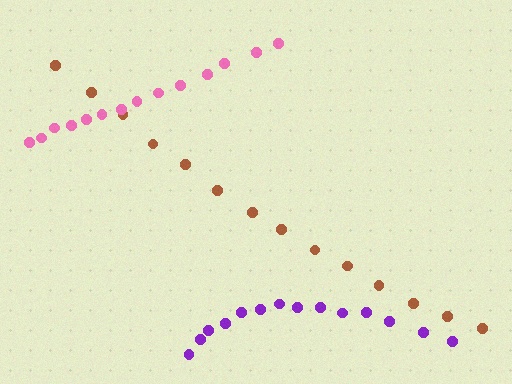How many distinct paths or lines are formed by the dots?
There are 3 distinct paths.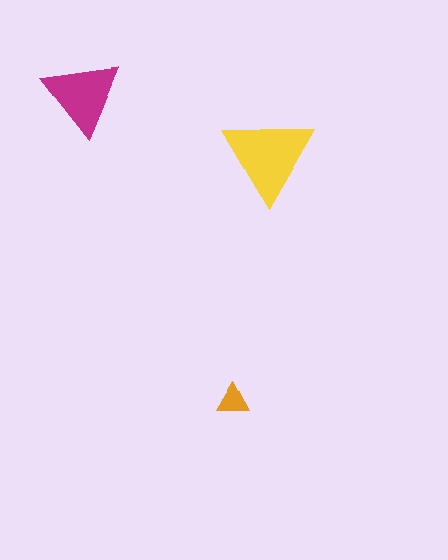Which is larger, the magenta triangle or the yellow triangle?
The yellow one.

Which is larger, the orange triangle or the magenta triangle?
The magenta one.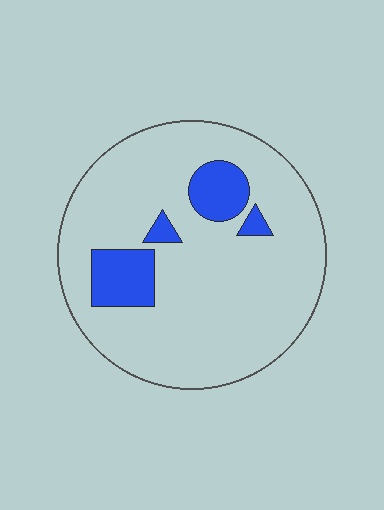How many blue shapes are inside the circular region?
4.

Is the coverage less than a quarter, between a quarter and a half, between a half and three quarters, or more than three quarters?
Less than a quarter.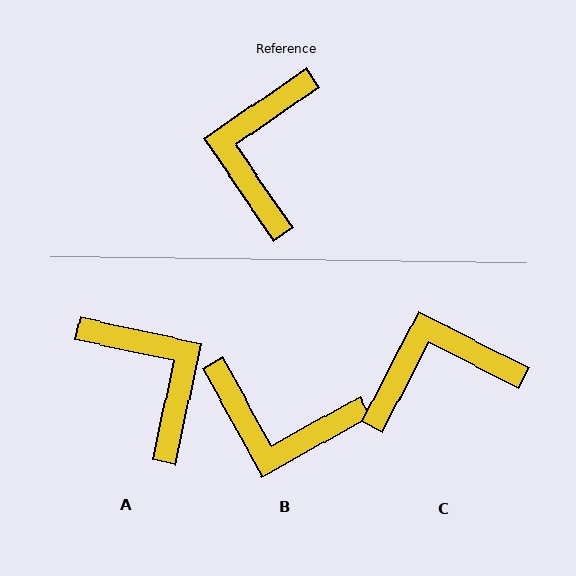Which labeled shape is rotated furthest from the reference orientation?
A, about 136 degrees away.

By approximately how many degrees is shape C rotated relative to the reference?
Approximately 61 degrees clockwise.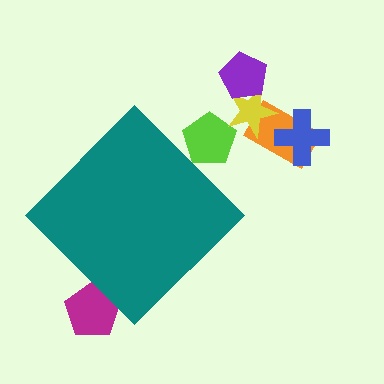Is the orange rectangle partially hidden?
No, the orange rectangle is fully visible.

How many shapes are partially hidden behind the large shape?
2 shapes are partially hidden.